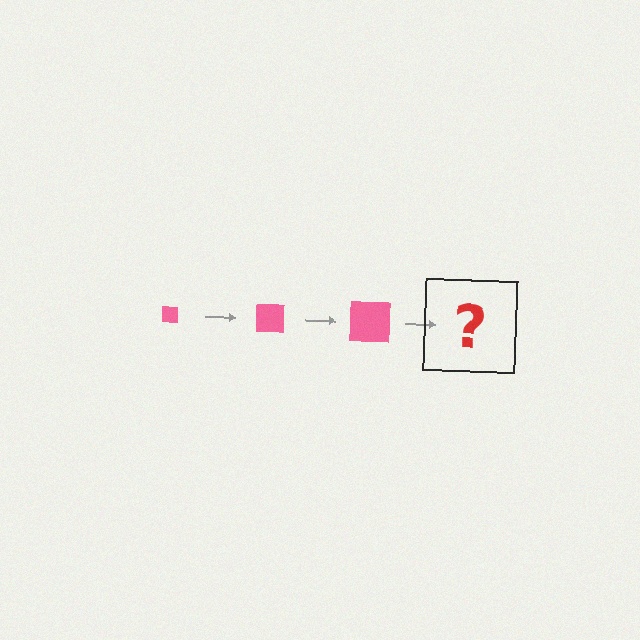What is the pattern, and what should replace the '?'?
The pattern is that the square gets progressively larger each step. The '?' should be a pink square, larger than the previous one.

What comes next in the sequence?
The next element should be a pink square, larger than the previous one.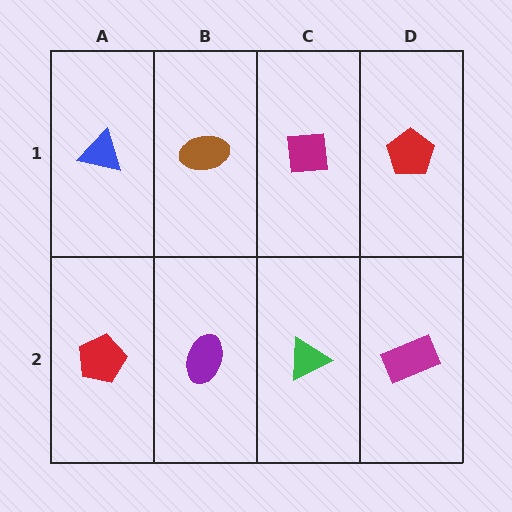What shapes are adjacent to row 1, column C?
A green triangle (row 2, column C), a brown ellipse (row 1, column B), a red pentagon (row 1, column D).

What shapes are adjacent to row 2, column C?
A magenta square (row 1, column C), a purple ellipse (row 2, column B), a magenta rectangle (row 2, column D).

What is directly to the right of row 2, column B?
A green triangle.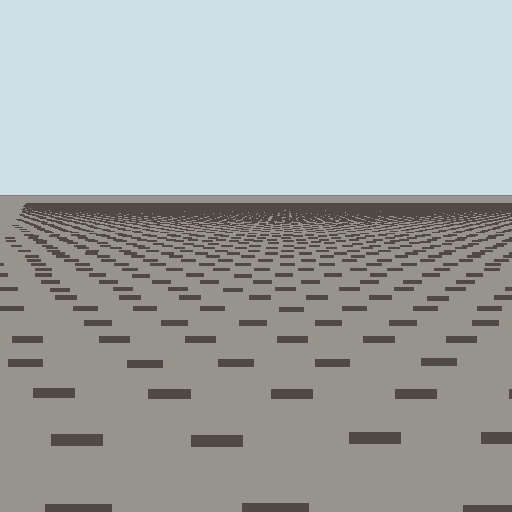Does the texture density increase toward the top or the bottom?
Density increases toward the top.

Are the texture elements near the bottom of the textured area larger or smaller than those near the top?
Larger. Near the bottom, elements are closer to the viewer and appear at a bigger on-screen size.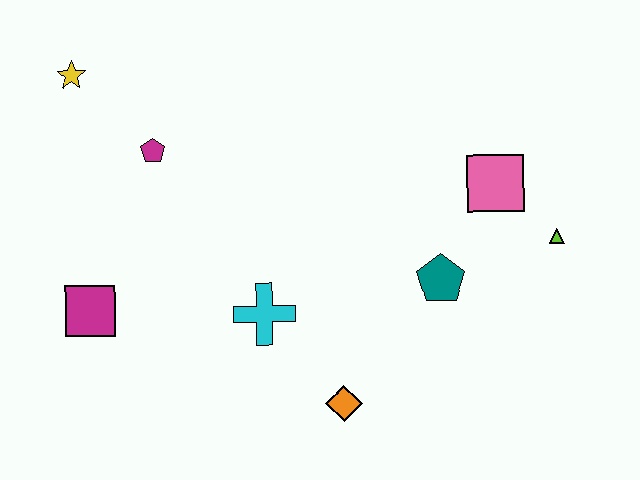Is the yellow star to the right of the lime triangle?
No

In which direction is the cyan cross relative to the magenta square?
The cyan cross is to the right of the magenta square.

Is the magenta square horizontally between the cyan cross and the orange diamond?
No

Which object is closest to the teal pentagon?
The pink square is closest to the teal pentagon.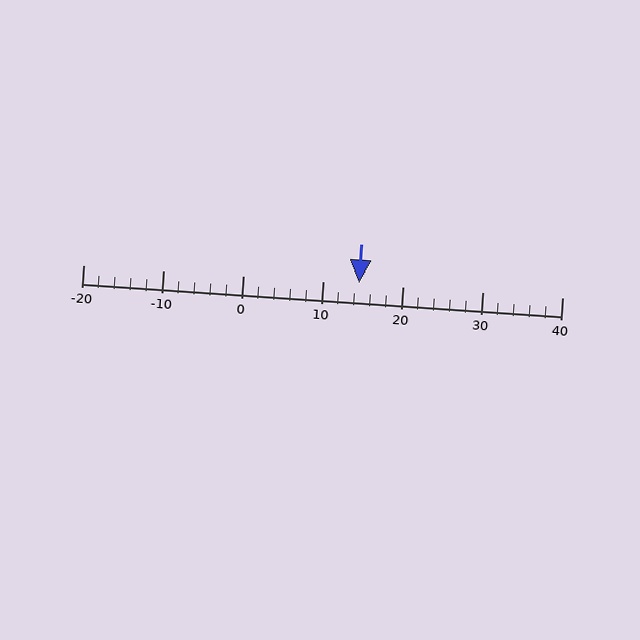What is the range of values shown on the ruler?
The ruler shows values from -20 to 40.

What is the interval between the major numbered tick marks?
The major tick marks are spaced 10 units apart.